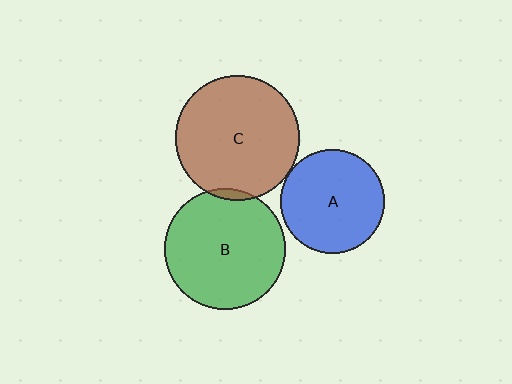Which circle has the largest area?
Circle C (brown).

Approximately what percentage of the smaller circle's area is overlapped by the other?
Approximately 5%.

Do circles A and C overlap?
Yes.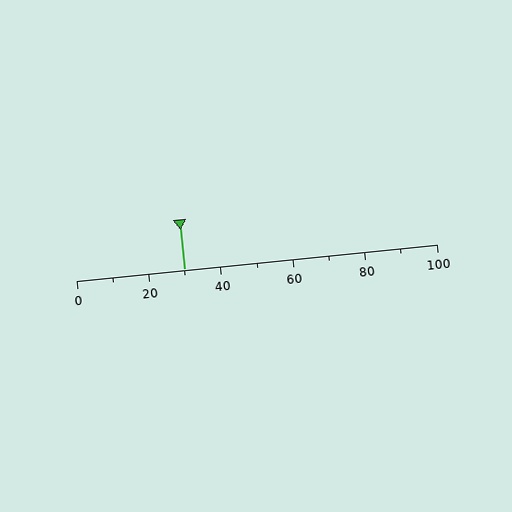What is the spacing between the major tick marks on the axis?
The major ticks are spaced 20 apart.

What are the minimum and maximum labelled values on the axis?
The axis runs from 0 to 100.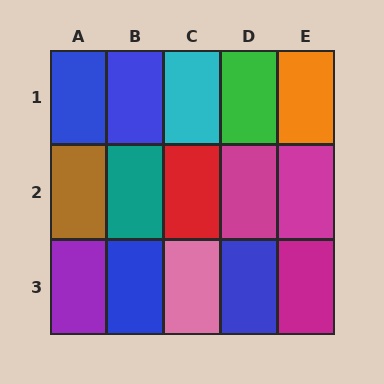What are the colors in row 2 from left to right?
Brown, teal, red, magenta, magenta.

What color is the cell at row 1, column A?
Blue.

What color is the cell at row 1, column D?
Green.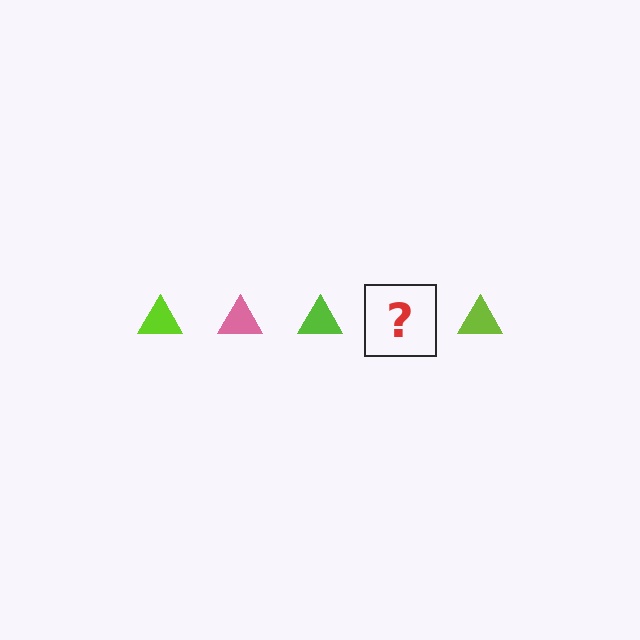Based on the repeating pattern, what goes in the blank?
The blank should be a pink triangle.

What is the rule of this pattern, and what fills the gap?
The rule is that the pattern cycles through lime, pink triangles. The gap should be filled with a pink triangle.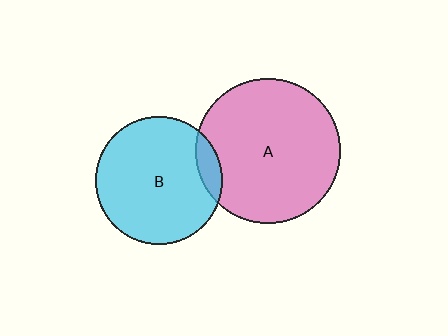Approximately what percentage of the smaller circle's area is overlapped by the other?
Approximately 10%.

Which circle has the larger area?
Circle A (pink).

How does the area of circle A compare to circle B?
Approximately 1.3 times.